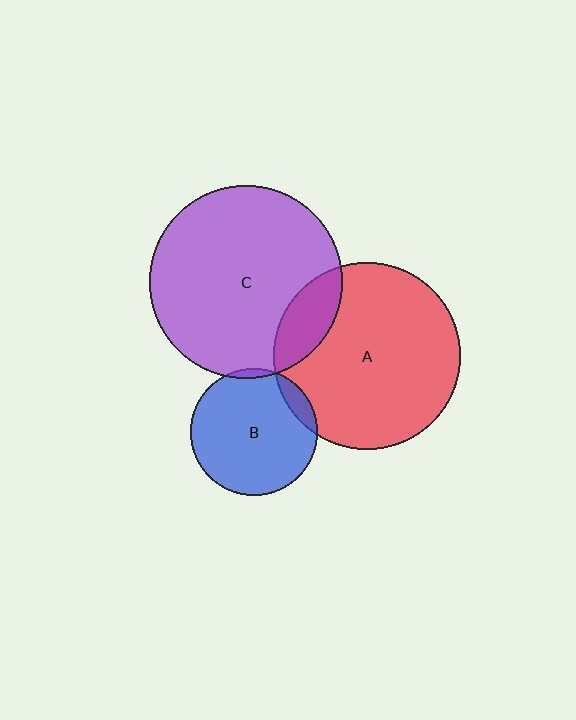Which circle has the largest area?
Circle C (purple).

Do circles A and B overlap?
Yes.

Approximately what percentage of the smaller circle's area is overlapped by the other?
Approximately 10%.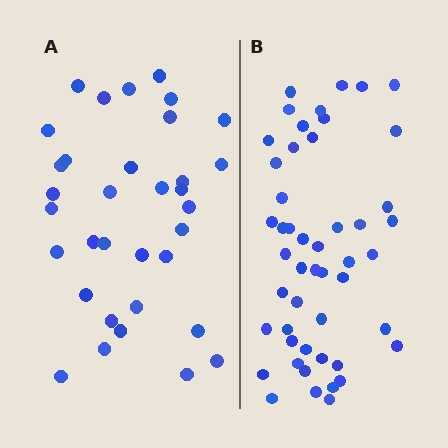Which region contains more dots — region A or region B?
Region B (the right region) has more dots.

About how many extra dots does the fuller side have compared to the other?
Region B has approximately 15 more dots than region A.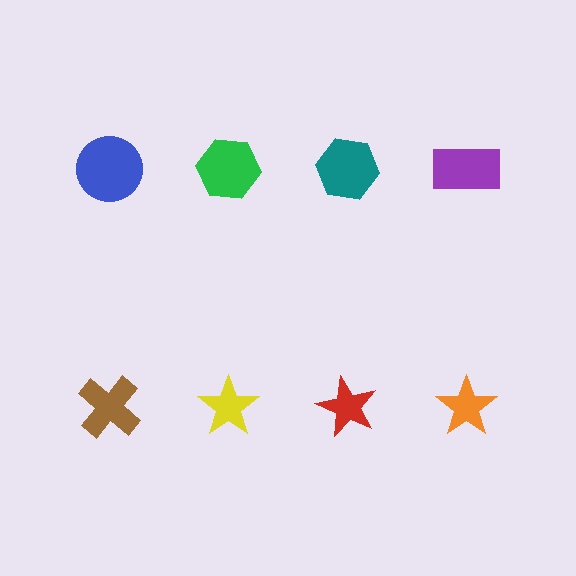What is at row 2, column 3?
A red star.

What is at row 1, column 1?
A blue circle.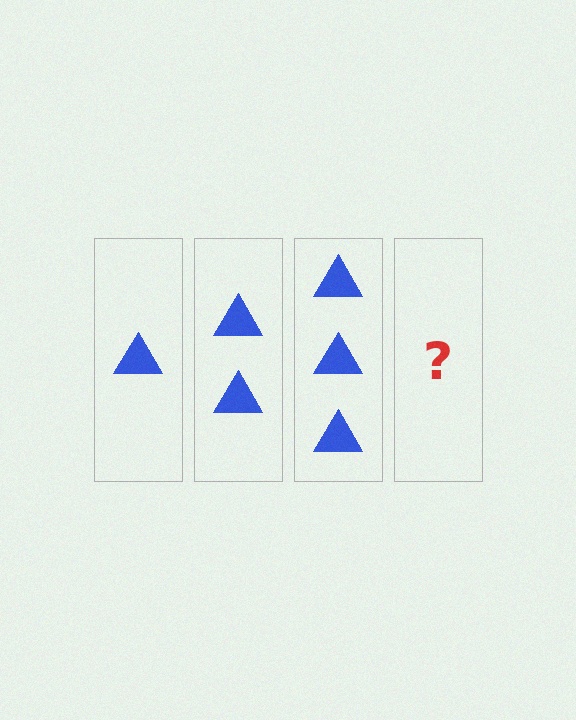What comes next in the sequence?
The next element should be 4 triangles.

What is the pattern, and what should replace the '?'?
The pattern is that each step adds one more triangle. The '?' should be 4 triangles.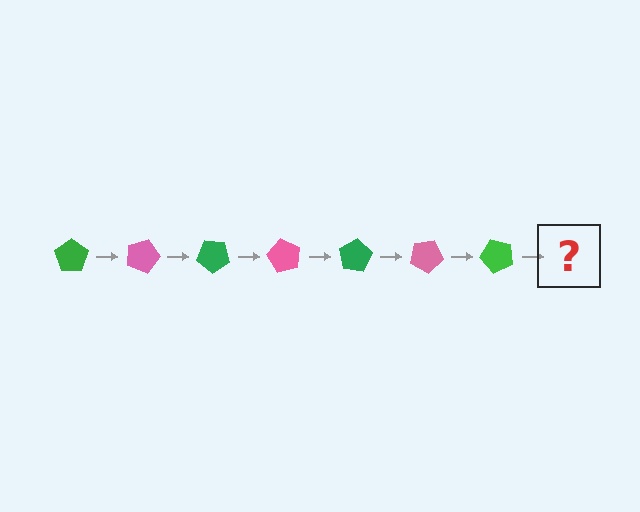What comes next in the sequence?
The next element should be a pink pentagon, rotated 140 degrees from the start.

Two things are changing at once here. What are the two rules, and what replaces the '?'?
The two rules are that it rotates 20 degrees each step and the color cycles through green and pink. The '?' should be a pink pentagon, rotated 140 degrees from the start.